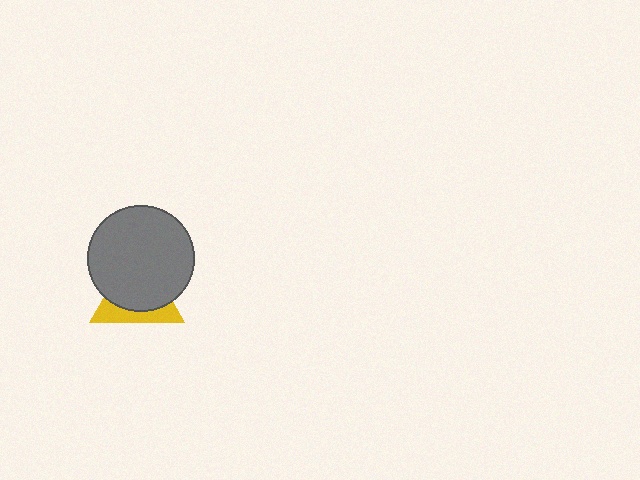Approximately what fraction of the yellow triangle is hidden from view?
Roughly 65% of the yellow triangle is hidden behind the gray circle.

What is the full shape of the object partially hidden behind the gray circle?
The partially hidden object is a yellow triangle.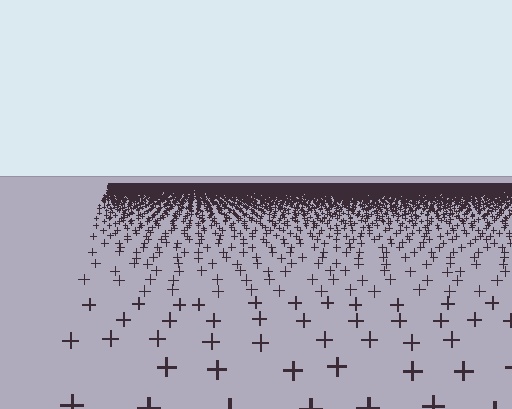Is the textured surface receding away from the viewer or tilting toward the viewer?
The surface is receding away from the viewer. Texture elements get smaller and denser toward the top.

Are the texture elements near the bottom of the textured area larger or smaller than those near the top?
Larger. Near the bottom, elements are closer to the viewer and appear at a bigger on-screen size.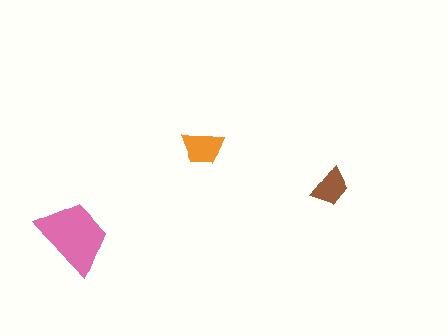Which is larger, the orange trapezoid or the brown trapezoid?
The orange one.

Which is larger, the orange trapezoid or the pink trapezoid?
The pink one.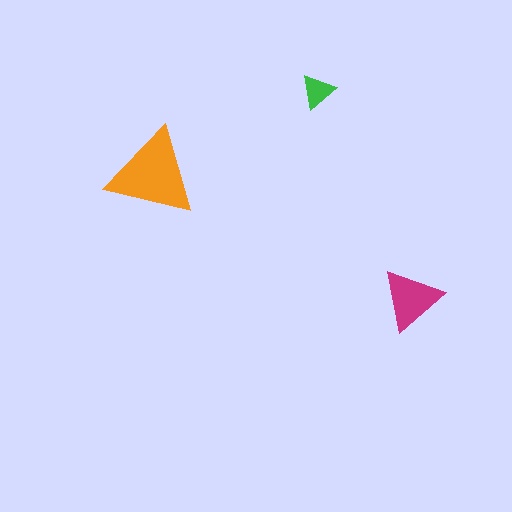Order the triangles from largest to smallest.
the orange one, the magenta one, the green one.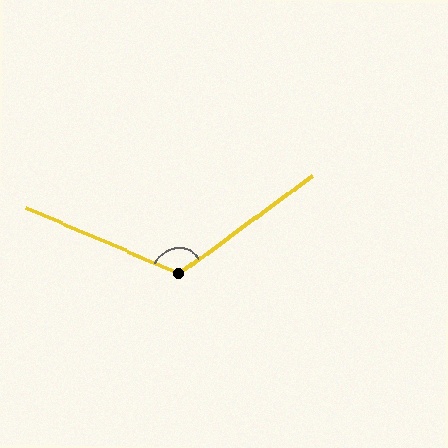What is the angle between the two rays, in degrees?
Approximately 121 degrees.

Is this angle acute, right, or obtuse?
It is obtuse.